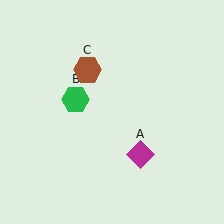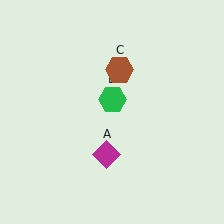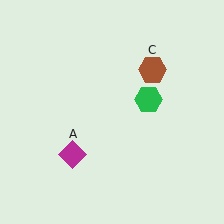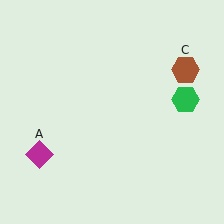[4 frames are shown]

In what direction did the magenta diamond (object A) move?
The magenta diamond (object A) moved left.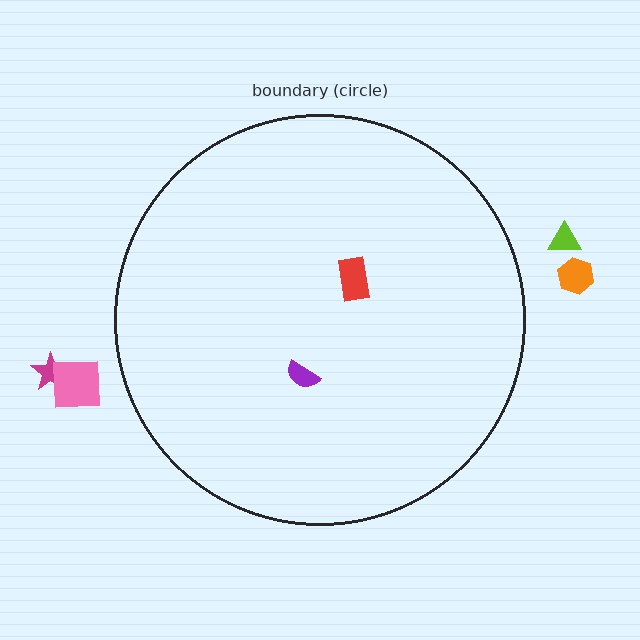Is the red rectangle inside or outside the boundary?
Inside.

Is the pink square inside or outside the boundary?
Outside.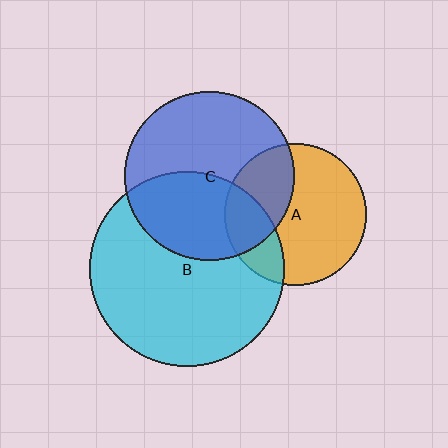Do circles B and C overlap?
Yes.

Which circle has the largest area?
Circle B (cyan).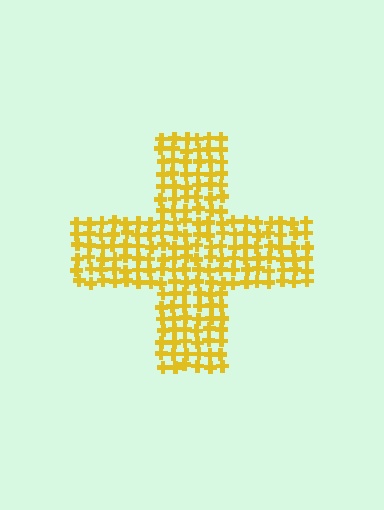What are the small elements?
The small elements are crosses.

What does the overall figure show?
The overall figure shows a cross.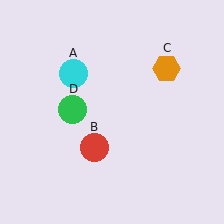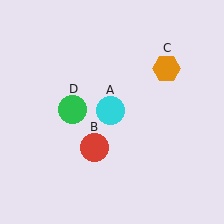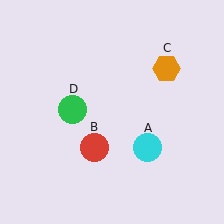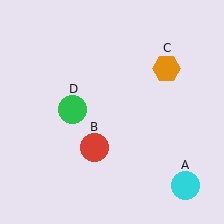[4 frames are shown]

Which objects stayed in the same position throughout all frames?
Red circle (object B) and orange hexagon (object C) and green circle (object D) remained stationary.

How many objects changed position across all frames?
1 object changed position: cyan circle (object A).